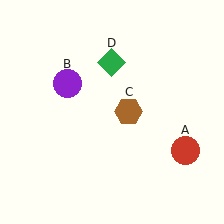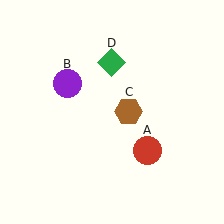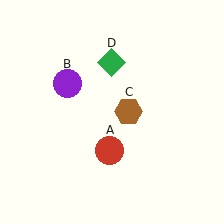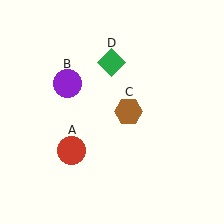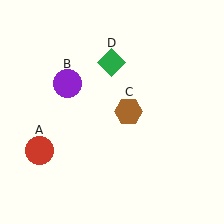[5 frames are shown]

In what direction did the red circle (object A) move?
The red circle (object A) moved left.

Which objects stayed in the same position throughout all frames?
Purple circle (object B) and brown hexagon (object C) and green diamond (object D) remained stationary.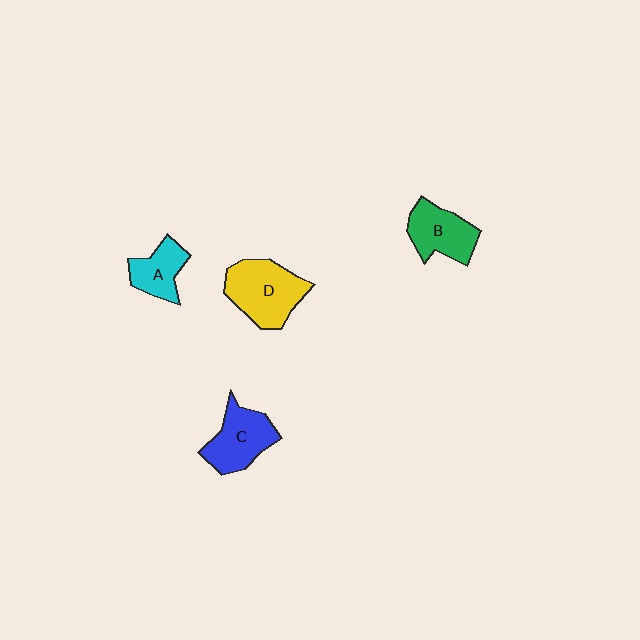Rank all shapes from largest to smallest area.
From largest to smallest: D (yellow), C (blue), B (green), A (cyan).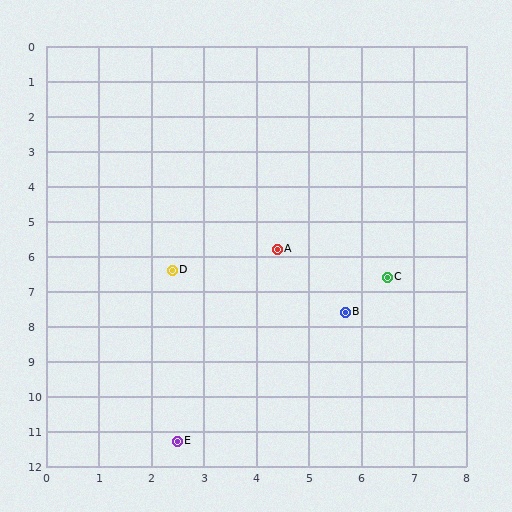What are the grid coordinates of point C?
Point C is at approximately (6.5, 6.6).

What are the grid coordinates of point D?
Point D is at approximately (2.4, 6.4).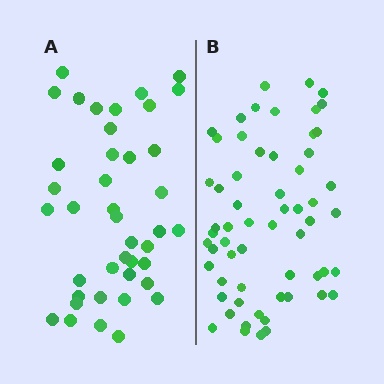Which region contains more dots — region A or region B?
Region B (the right region) has more dots.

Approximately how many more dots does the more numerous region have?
Region B has approximately 20 more dots than region A.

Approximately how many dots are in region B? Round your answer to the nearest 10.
About 60 dots.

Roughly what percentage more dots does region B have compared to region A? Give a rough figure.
About 45% more.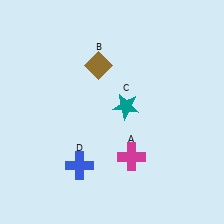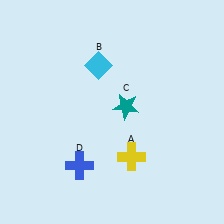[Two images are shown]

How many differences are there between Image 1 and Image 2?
There are 2 differences between the two images.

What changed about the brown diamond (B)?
In Image 1, B is brown. In Image 2, it changed to cyan.